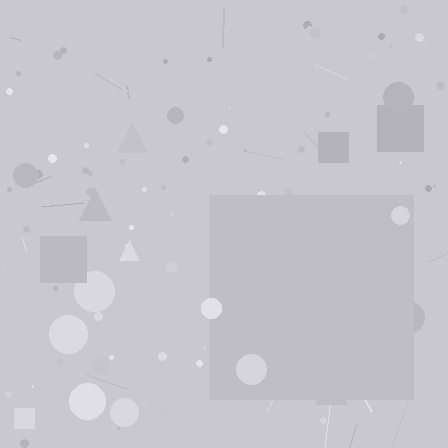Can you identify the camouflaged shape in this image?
The camouflaged shape is a square.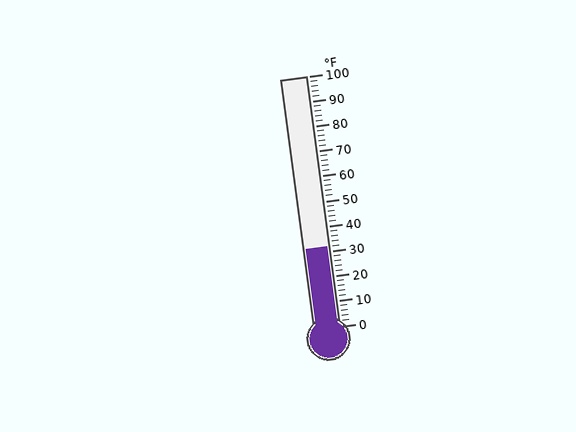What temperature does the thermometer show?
The thermometer shows approximately 32°F.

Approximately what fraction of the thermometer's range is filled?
The thermometer is filled to approximately 30% of its range.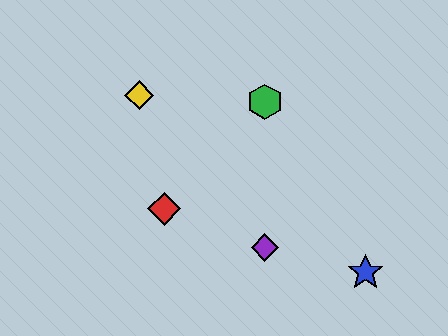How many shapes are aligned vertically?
2 shapes (the green hexagon, the purple diamond) are aligned vertically.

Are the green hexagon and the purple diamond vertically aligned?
Yes, both are at x≈265.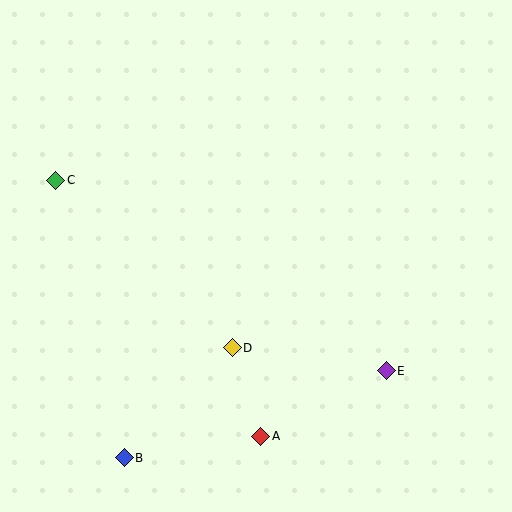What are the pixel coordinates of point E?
Point E is at (386, 371).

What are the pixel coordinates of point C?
Point C is at (56, 180).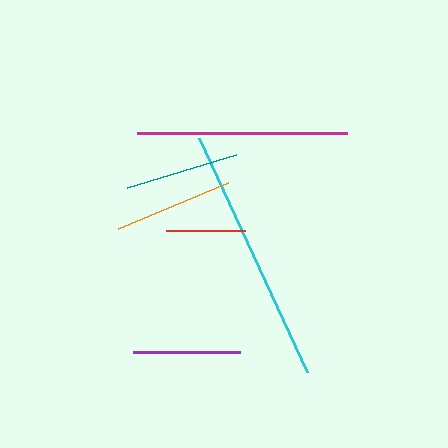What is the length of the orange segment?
The orange segment is approximately 119 pixels long.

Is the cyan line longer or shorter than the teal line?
The cyan line is longer than the teal line.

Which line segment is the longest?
The cyan line is the longest at approximately 258 pixels.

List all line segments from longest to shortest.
From longest to shortest: cyan, magenta, orange, teal, purple, red.